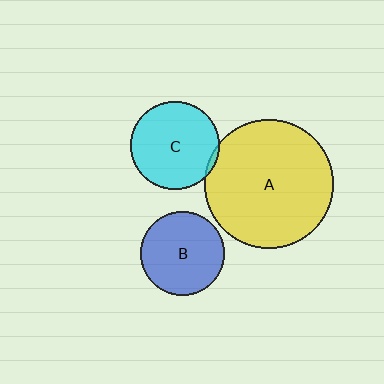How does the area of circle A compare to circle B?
Approximately 2.3 times.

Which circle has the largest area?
Circle A (yellow).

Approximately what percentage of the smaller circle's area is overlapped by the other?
Approximately 5%.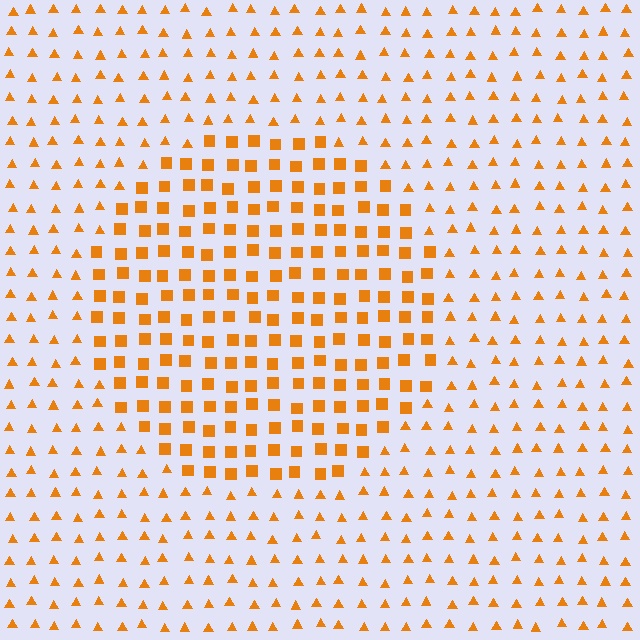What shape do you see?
I see a circle.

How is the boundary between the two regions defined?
The boundary is defined by a change in element shape: squares inside vs. triangles outside. All elements share the same color and spacing.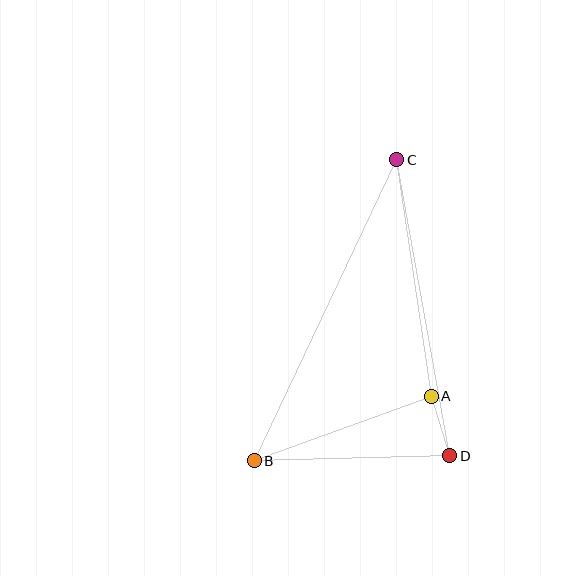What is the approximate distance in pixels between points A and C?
The distance between A and C is approximately 239 pixels.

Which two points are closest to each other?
Points A and D are closest to each other.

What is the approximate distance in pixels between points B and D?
The distance between B and D is approximately 195 pixels.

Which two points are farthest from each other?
Points B and C are farthest from each other.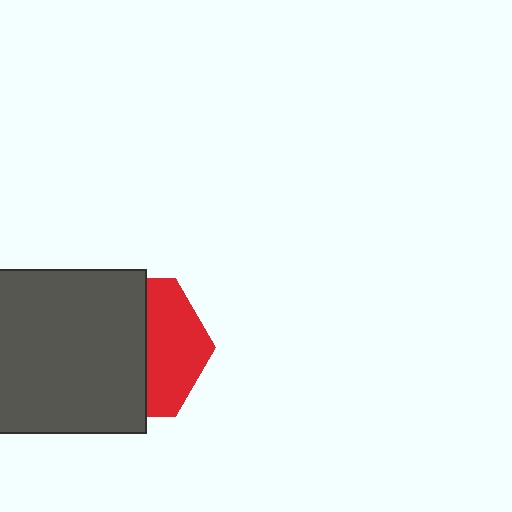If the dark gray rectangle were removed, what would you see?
You would see the complete red hexagon.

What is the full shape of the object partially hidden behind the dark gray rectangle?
The partially hidden object is a red hexagon.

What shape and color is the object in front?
The object in front is a dark gray rectangle.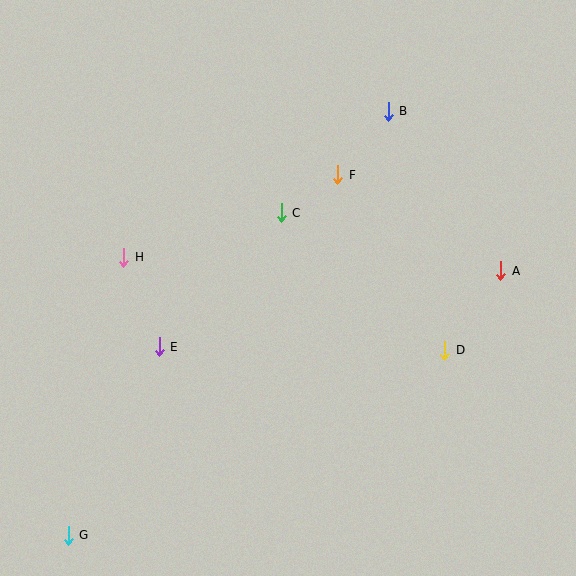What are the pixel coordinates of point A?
Point A is at (501, 271).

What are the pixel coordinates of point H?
Point H is at (124, 257).